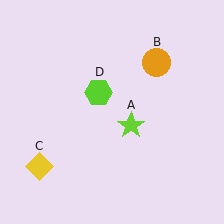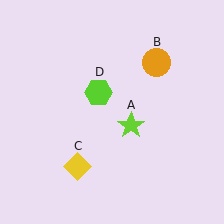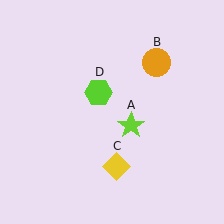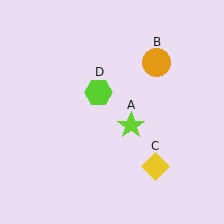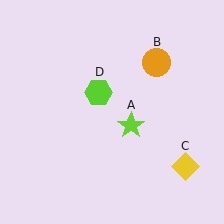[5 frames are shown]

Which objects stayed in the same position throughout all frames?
Lime star (object A) and orange circle (object B) and lime hexagon (object D) remained stationary.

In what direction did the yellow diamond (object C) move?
The yellow diamond (object C) moved right.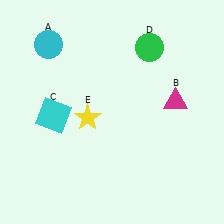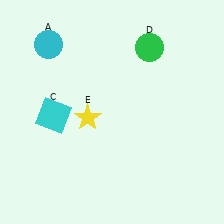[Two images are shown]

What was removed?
The magenta triangle (B) was removed in Image 2.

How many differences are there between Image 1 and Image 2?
There is 1 difference between the two images.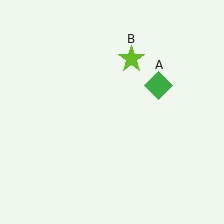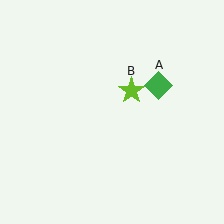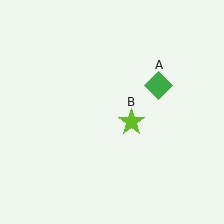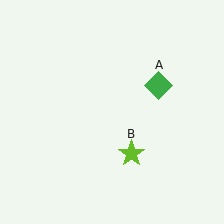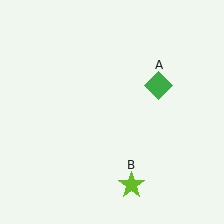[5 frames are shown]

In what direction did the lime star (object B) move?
The lime star (object B) moved down.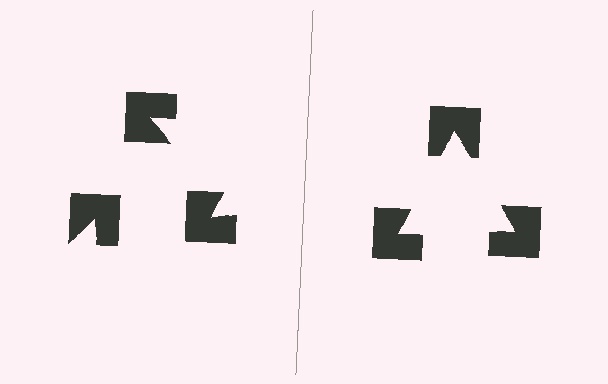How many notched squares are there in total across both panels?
6 — 3 on each side.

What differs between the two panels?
The notched squares are positioned identically on both sides; only the wedge orientations differ. On the right they align to a triangle; on the left they are misaligned.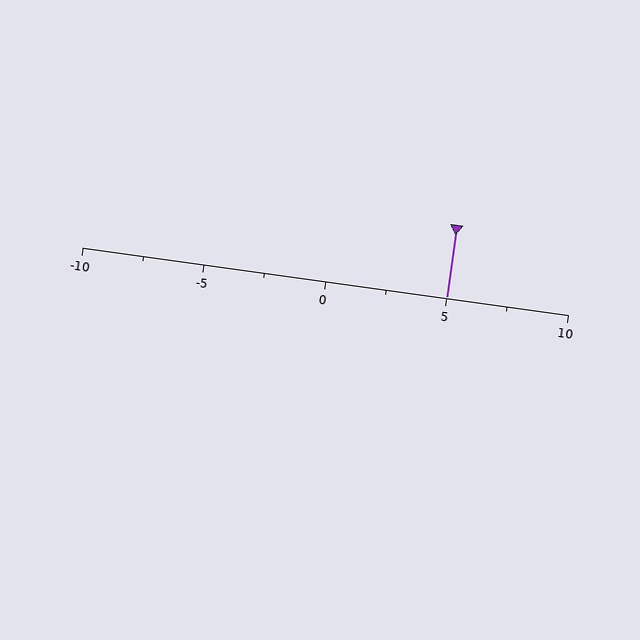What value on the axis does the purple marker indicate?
The marker indicates approximately 5.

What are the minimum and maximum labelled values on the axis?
The axis runs from -10 to 10.